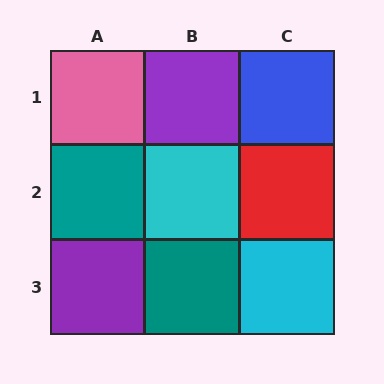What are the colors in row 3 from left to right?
Purple, teal, cyan.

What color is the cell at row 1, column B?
Purple.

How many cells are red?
1 cell is red.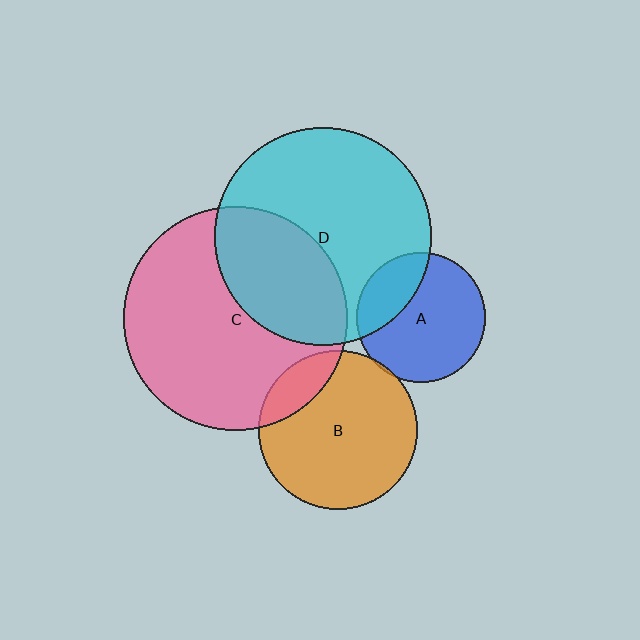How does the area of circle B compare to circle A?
Approximately 1.5 times.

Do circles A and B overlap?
Yes.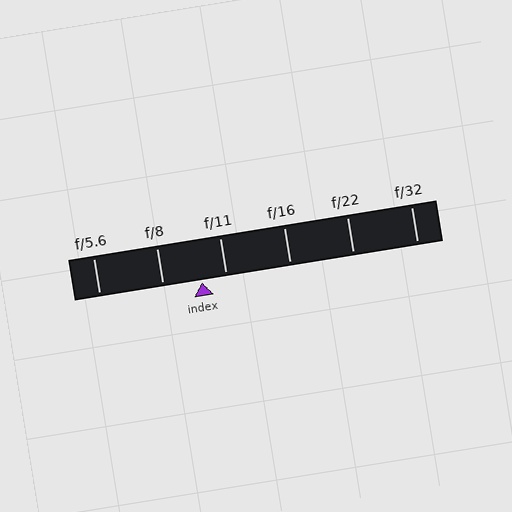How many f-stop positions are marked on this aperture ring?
There are 6 f-stop positions marked.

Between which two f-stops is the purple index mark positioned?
The index mark is between f/8 and f/11.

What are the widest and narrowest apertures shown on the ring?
The widest aperture shown is f/5.6 and the narrowest is f/32.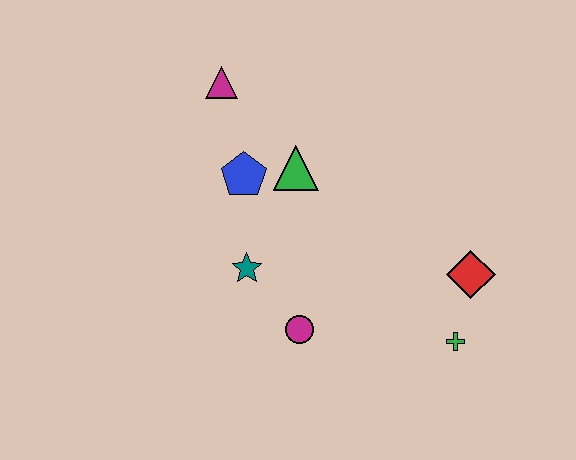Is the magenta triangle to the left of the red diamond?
Yes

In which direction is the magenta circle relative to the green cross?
The magenta circle is to the left of the green cross.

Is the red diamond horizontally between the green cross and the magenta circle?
No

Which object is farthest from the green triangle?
The green cross is farthest from the green triangle.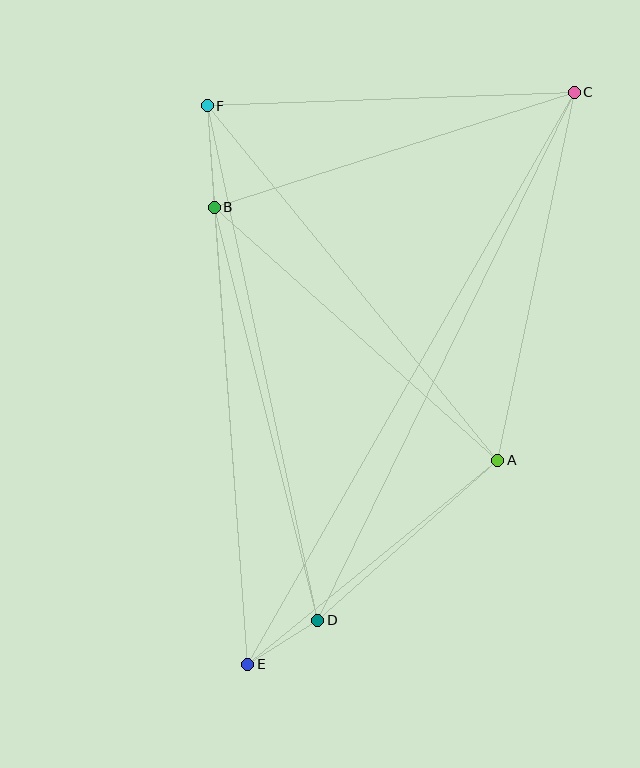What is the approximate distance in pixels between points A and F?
The distance between A and F is approximately 459 pixels.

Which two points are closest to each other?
Points D and E are closest to each other.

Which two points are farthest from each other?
Points C and E are farthest from each other.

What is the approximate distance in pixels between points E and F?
The distance between E and F is approximately 560 pixels.